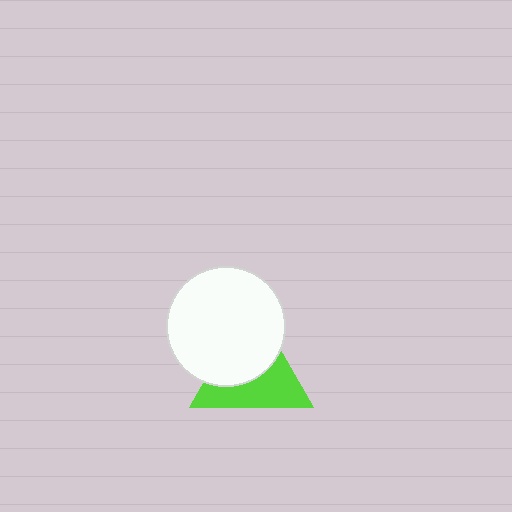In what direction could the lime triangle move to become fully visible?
The lime triangle could move toward the lower-right. That would shift it out from behind the white circle entirely.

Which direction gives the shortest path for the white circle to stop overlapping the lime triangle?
Moving toward the upper-left gives the shortest separation.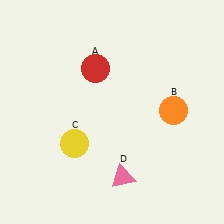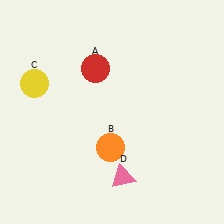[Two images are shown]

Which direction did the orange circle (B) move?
The orange circle (B) moved left.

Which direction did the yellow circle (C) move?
The yellow circle (C) moved up.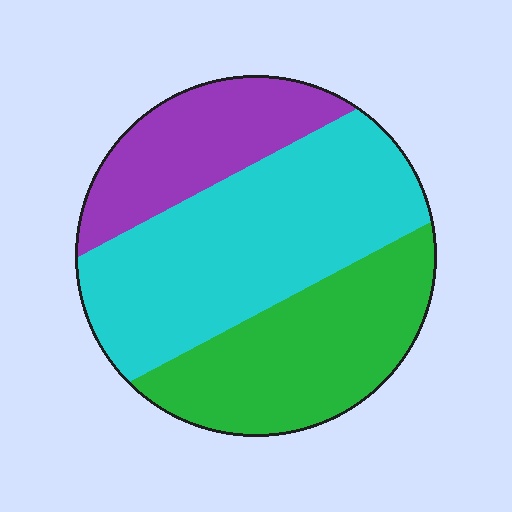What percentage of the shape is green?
Green takes up about one third (1/3) of the shape.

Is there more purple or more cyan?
Cyan.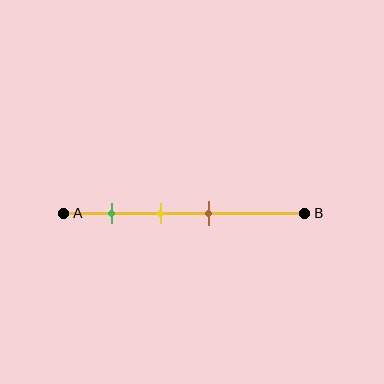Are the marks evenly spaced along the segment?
Yes, the marks are approximately evenly spaced.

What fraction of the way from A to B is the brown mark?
The brown mark is approximately 60% (0.6) of the way from A to B.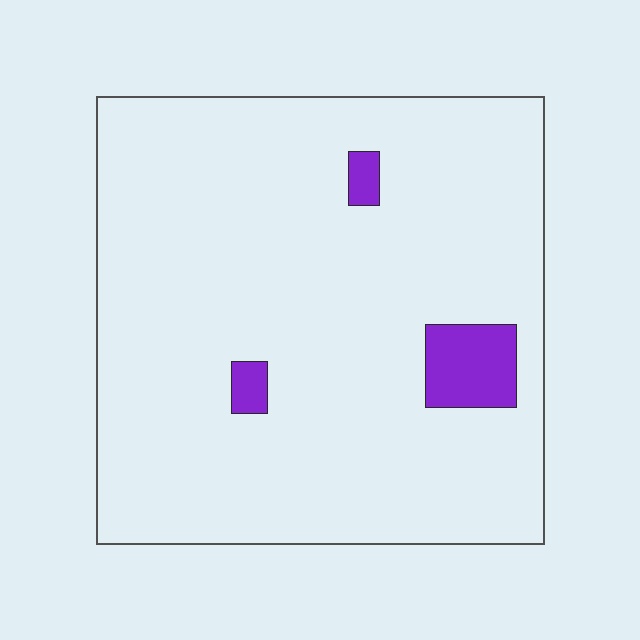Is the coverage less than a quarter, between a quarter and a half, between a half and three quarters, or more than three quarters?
Less than a quarter.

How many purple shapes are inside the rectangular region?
3.